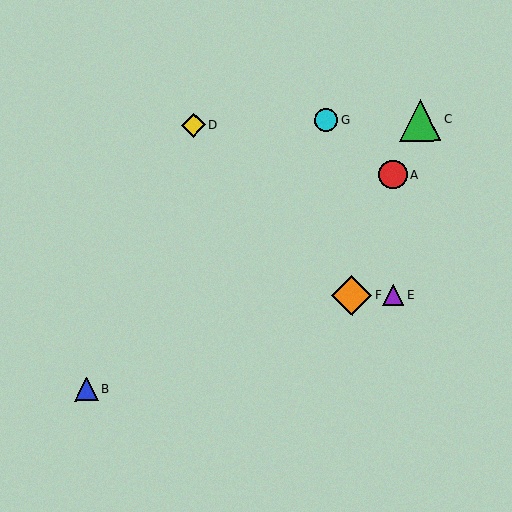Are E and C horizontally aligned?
No, E is at y≈295 and C is at y≈120.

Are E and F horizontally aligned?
Yes, both are at y≈295.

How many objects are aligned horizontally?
2 objects (E, F) are aligned horizontally.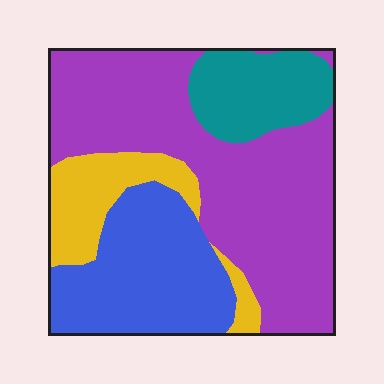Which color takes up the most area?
Purple, at roughly 50%.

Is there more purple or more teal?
Purple.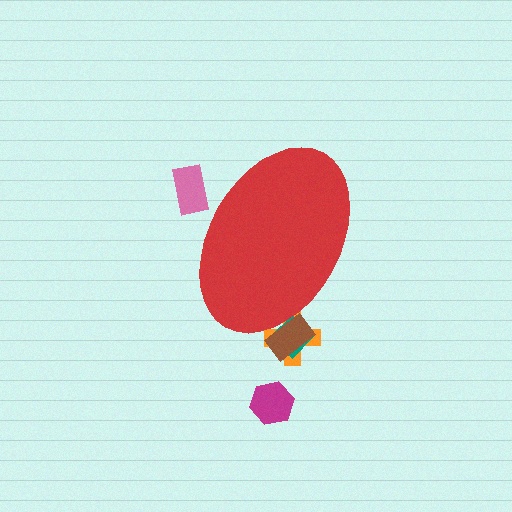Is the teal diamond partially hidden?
Yes, the teal diamond is partially hidden behind the red ellipse.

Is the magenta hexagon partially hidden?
No, the magenta hexagon is fully visible.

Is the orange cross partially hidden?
Yes, the orange cross is partially hidden behind the red ellipse.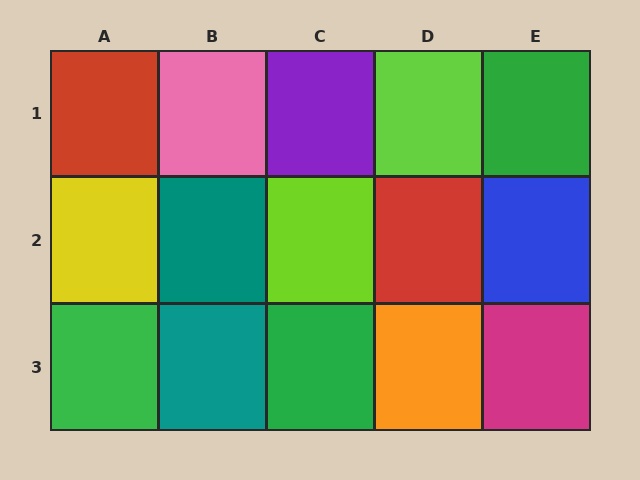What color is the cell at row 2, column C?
Lime.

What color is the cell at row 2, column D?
Red.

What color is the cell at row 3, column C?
Green.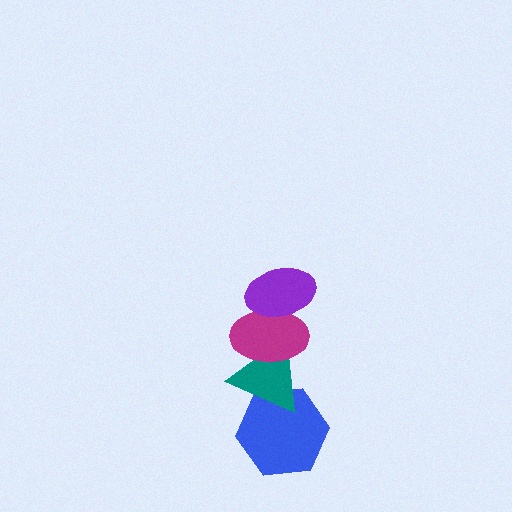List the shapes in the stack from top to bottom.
From top to bottom: the purple ellipse, the magenta ellipse, the teal triangle, the blue hexagon.